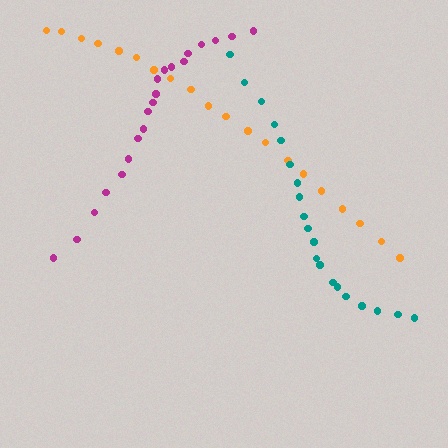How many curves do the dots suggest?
There are 3 distinct paths.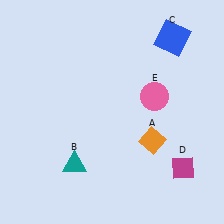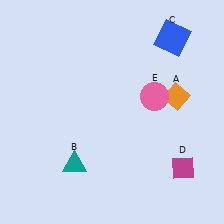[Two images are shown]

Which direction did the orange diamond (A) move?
The orange diamond (A) moved up.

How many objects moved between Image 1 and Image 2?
1 object moved between the two images.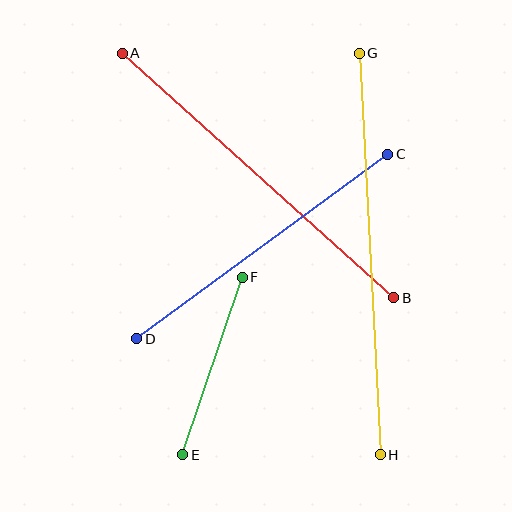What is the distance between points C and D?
The distance is approximately 311 pixels.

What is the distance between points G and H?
The distance is approximately 402 pixels.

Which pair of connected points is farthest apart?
Points G and H are farthest apart.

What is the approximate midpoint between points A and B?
The midpoint is at approximately (258, 176) pixels.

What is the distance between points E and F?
The distance is approximately 187 pixels.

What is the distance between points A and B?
The distance is approximately 366 pixels.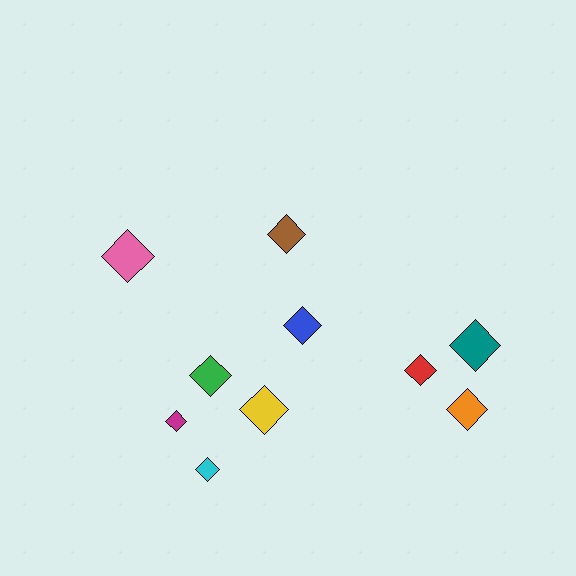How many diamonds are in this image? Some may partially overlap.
There are 10 diamonds.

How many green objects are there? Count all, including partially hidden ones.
There is 1 green object.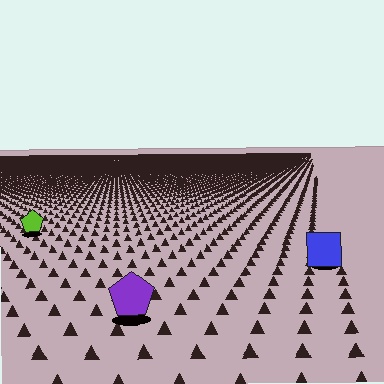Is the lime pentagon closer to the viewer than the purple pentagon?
No. The purple pentagon is closer — you can tell from the texture gradient: the ground texture is coarser near it.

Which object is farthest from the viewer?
The lime pentagon is farthest from the viewer. It appears smaller and the ground texture around it is denser.